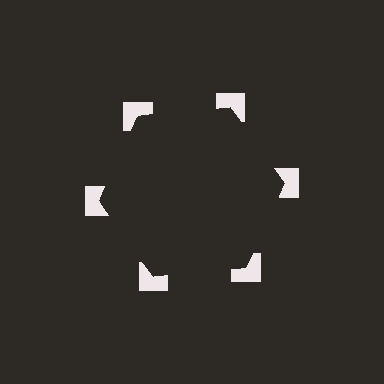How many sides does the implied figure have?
6 sides.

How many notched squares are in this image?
There are 6 — one at each vertex of the illusory hexagon.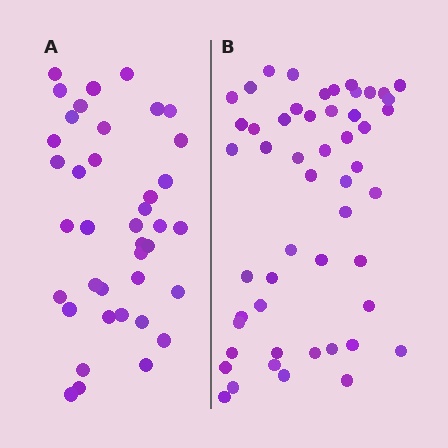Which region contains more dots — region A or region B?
Region B (the right region) has more dots.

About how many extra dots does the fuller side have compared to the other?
Region B has approximately 15 more dots than region A.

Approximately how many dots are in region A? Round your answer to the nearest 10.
About 40 dots. (The exact count is 39, which rounds to 40.)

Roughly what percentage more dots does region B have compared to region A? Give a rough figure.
About 35% more.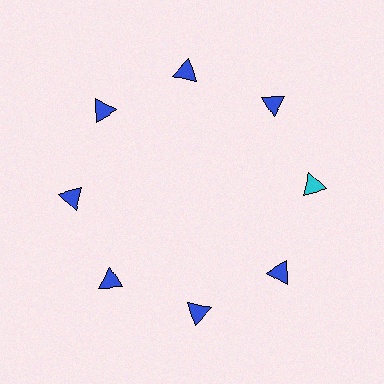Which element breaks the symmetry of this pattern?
The cyan triangle at roughly the 3 o'clock position breaks the symmetry. All other shapes are blue triangles.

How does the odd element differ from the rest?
It has a different color: cyan instead of blue.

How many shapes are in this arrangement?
There are 8 shapes arranged in a ring pattern.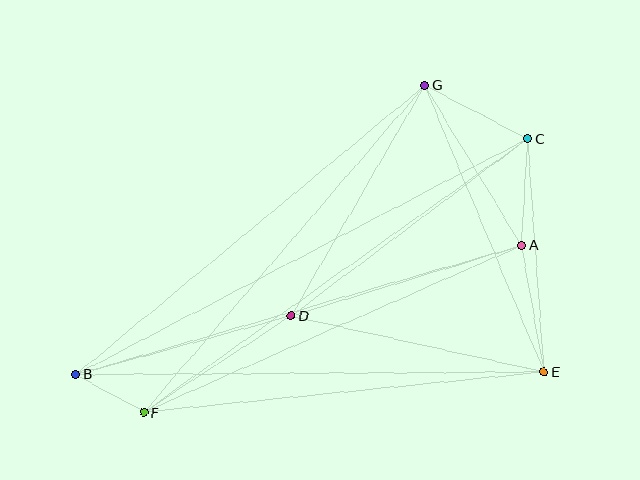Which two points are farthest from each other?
Points B and C are farthest from each other.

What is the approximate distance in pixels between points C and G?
The distance between C and G is approximately 116 pixels.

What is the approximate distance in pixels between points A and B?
The distance between A and B is approximately 464 pixels.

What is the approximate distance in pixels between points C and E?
The distance between C and E is approximately 234 pixels.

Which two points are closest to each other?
Points B and F are closest to each other.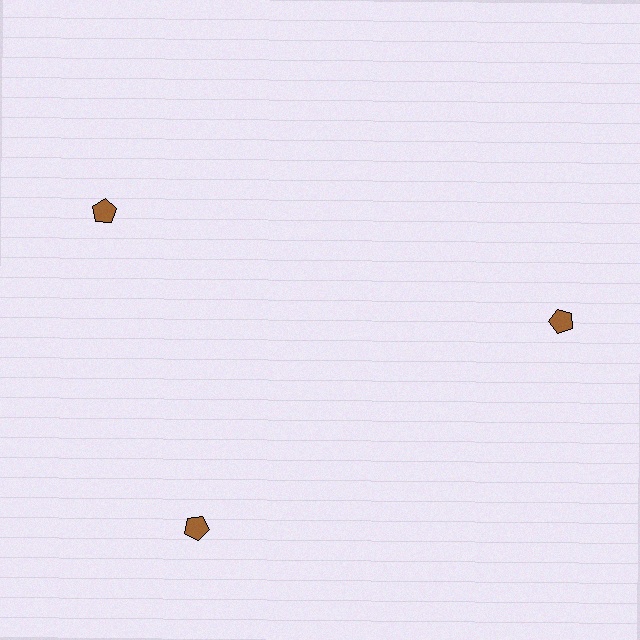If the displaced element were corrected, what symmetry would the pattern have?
It would have 3-fold rotational symmetry — the pattern would map onto itself every 120 degrees.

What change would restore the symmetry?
The symmetry would be restored by rotating it back into even spacing with its neighbors so that all 3 pentagons sit at equal angles and equal distance from the center.